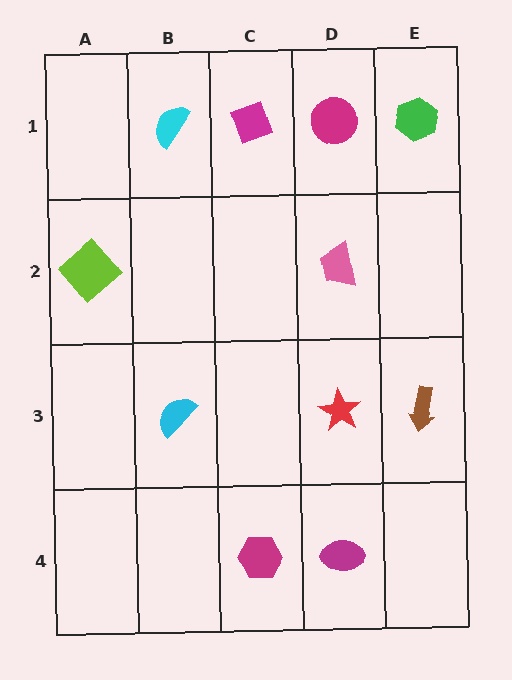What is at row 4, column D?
A magenta ellipse.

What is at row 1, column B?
A cyan semicircle.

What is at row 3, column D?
A red star.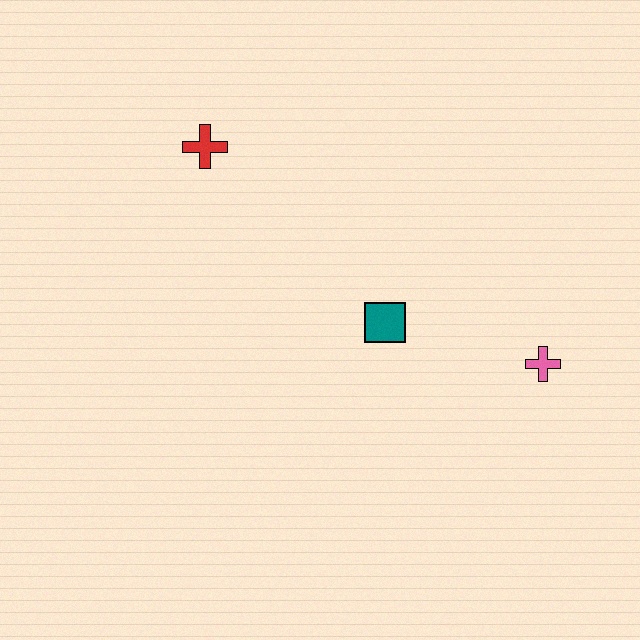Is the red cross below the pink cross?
No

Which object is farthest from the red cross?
The pink cross is farthest from the red cross.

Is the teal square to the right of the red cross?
Yes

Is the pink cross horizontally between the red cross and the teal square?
No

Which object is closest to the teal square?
The pink cross is closest to the teal square.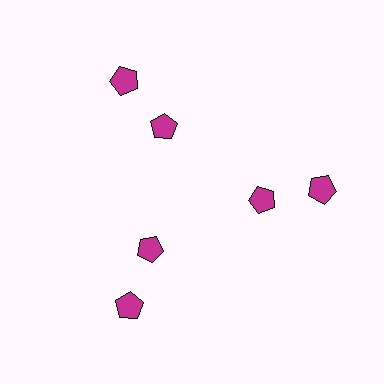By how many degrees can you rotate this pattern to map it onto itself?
The pattern maps onto itself every 120 degrees of rotation.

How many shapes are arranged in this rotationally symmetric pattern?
There are 6 shapes, arranged in 3 groups of 2.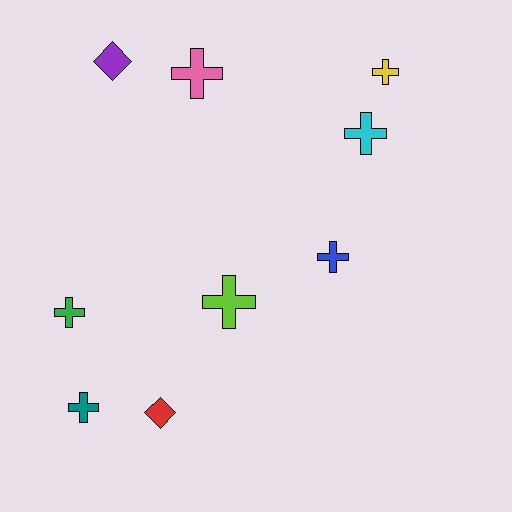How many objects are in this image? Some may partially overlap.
There are 9 objects.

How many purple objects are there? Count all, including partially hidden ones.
There is 1 purple object.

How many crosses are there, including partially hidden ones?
There are 7 crosses.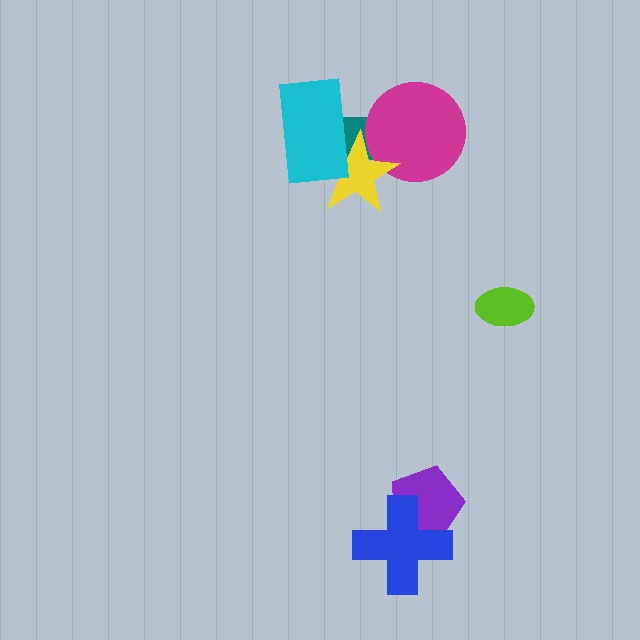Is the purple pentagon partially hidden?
Yes, it is partially covered by another shape.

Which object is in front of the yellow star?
The cyan rectangle is in front of the yellow star.